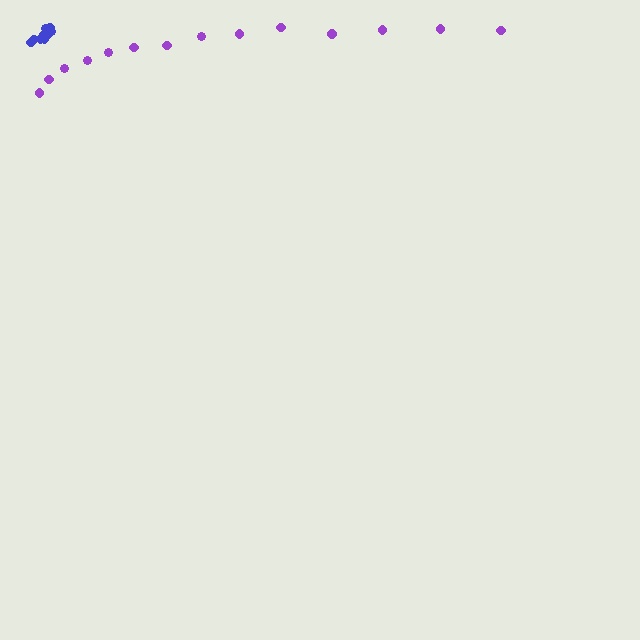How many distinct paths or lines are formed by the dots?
There are 2 distinct paths.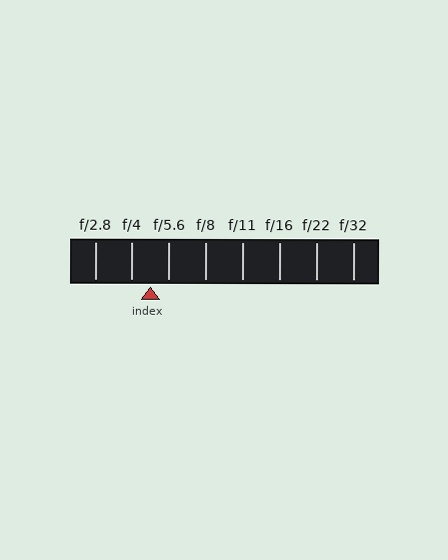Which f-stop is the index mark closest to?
The index mark is closest to f/4.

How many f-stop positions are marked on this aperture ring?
There are 8 f-stop positions marked.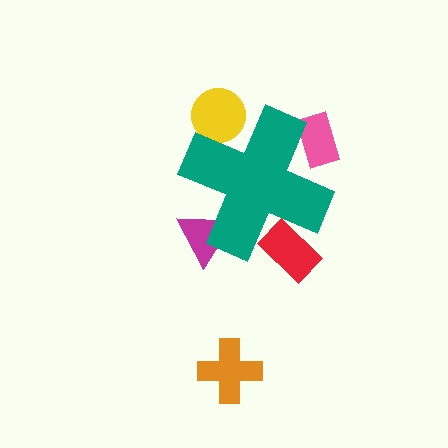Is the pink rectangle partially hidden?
Yes, the pink rectangle is partially hidden behind the teal cross.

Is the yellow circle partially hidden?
Yes, the yellow circle is partially hidden behind the teal cross.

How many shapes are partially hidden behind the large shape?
4 shapes are partially hidden.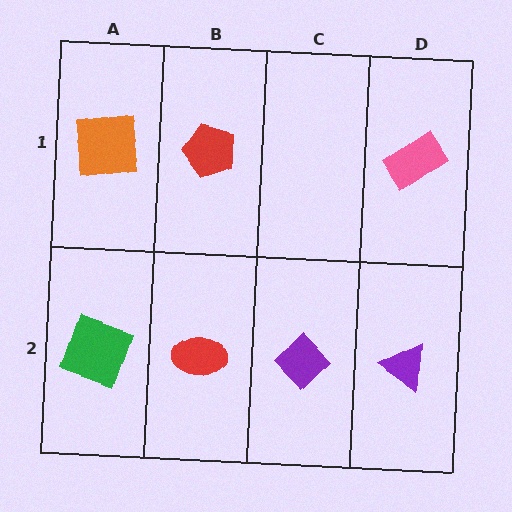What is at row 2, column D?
A purple triangle.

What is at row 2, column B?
A red ellipse.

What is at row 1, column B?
A red pentagon.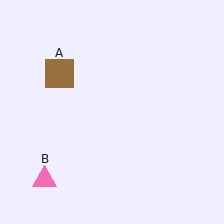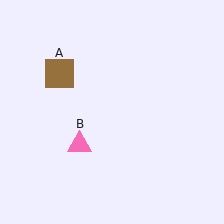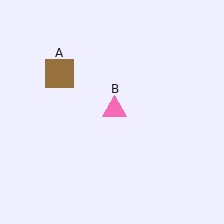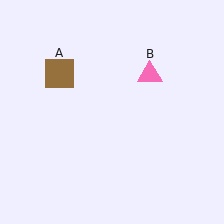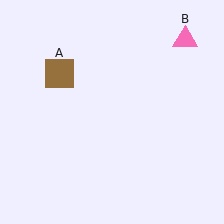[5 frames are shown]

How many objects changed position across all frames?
1 object changed position: pink triangle (object B).